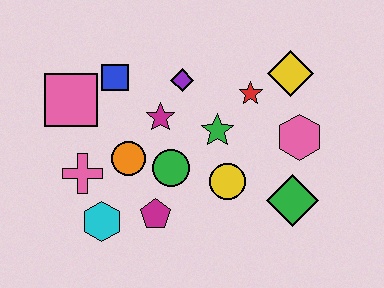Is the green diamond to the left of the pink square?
No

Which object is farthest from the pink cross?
The yellow diamond is farthest from the pink cross.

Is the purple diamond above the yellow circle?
Yes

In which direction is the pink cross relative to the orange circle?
The pink cross is to the left of the orange circle.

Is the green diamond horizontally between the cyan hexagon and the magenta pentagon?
No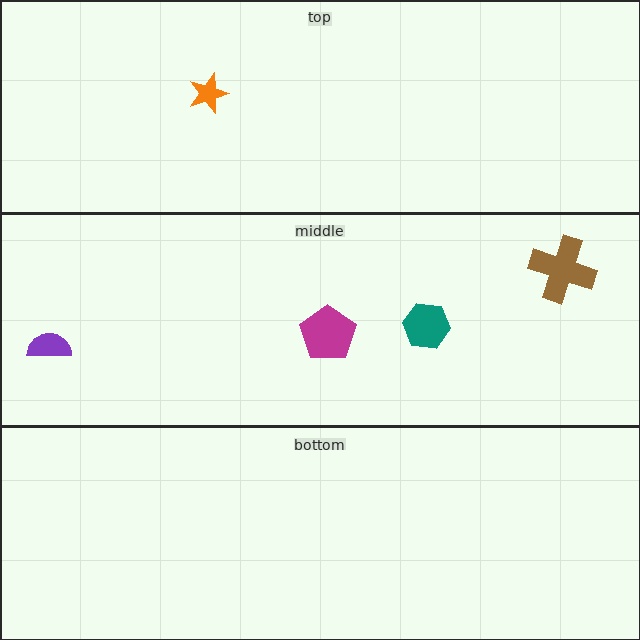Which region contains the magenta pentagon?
The middle region.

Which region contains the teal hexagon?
The middle region.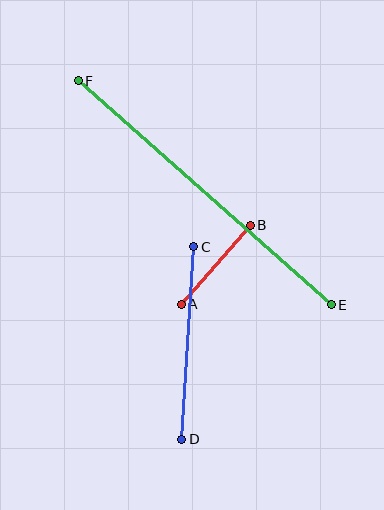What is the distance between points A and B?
The distance is approximately 105 pixels.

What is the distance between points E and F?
The distance is approximately 338 pixels.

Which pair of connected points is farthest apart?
Points E and F are farthest apart.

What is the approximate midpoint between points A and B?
The midpoint is at approximately (216, 265) pixels.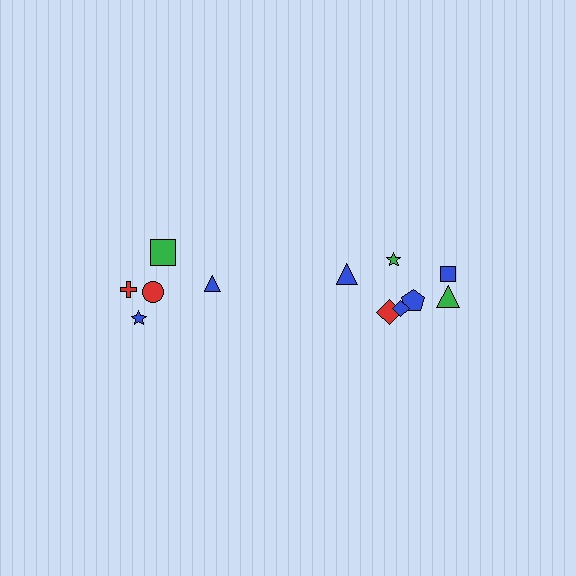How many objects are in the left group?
There are 5 objects.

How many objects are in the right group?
There are 7 objects.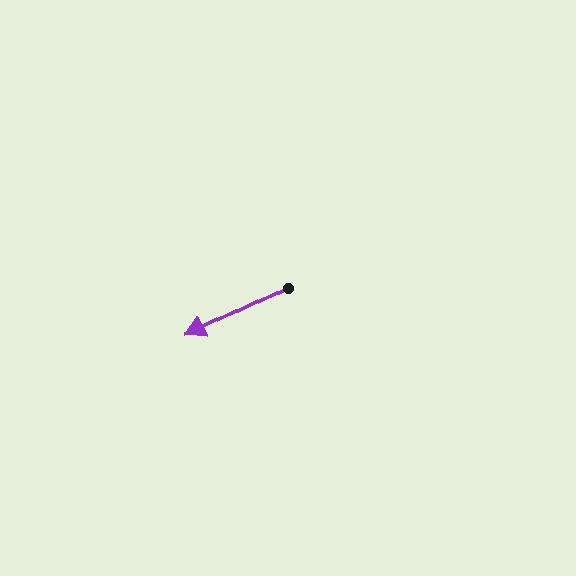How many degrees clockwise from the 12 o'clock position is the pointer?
Approximately 243 degrees.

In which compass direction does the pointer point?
Southwest.